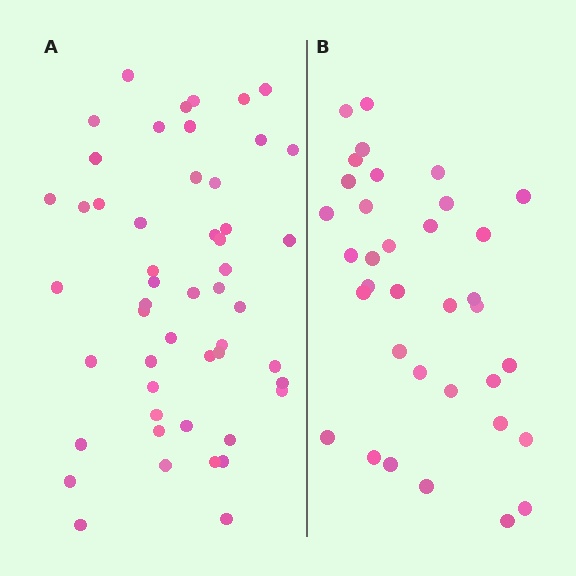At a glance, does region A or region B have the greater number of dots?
Region A (the left region) has more dots.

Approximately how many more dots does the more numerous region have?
Region A has approximately 15 more dots than region B.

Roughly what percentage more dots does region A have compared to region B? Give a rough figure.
About 45% more.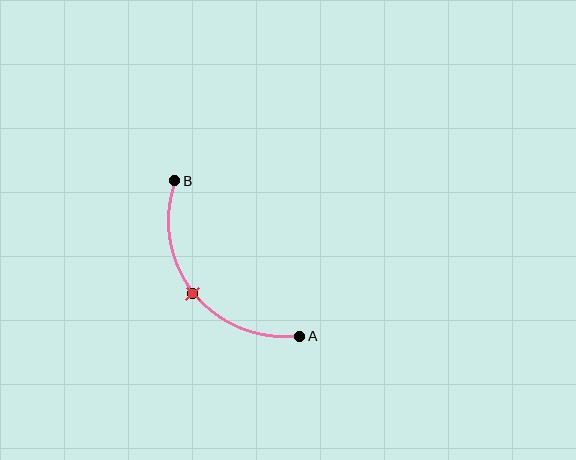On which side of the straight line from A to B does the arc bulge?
The arc bulges below and to the left of the straight line connecting A and B.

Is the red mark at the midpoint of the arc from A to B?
Yes. The red mark lies on the arc at equal arc-length from both A and B — it is the arc midpoint.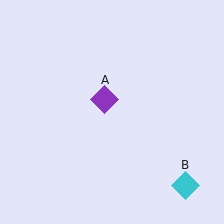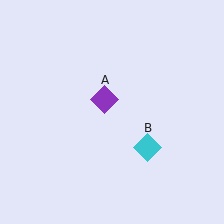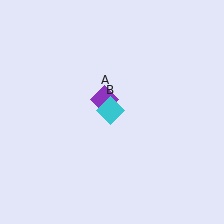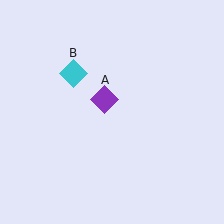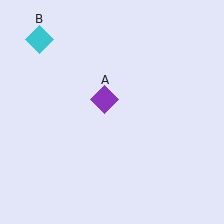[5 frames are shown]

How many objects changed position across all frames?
1 object changed position: cyan diamond (object B).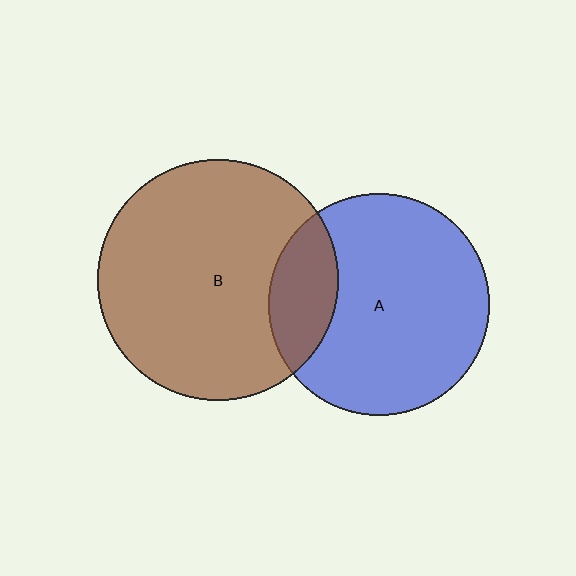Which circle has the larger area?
Circle B (brown).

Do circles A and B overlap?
Yes.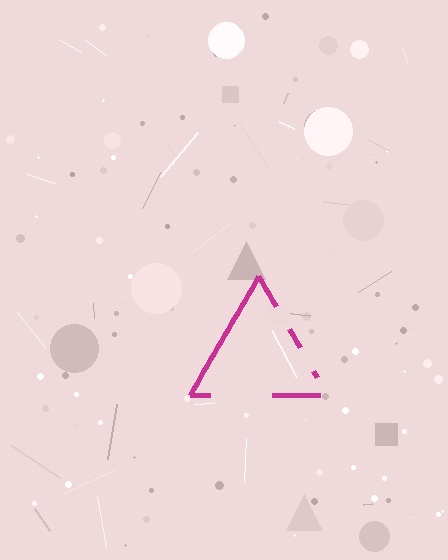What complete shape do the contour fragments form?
The contour fragments form a triangle.